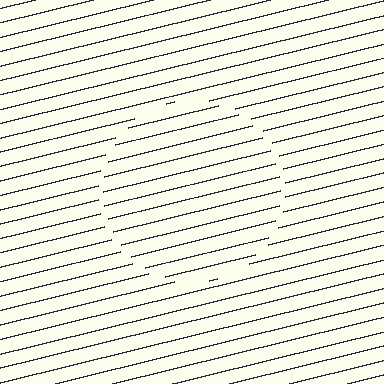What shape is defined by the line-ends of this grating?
An illusory circle. The interior of the shape contains the same grating, shifted by half a period — the contour is defined by the phase discontinuity where line-ends from the inner and outer gratings abut.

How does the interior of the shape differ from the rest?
The interior of the shape contains the same grating, shifted by half a period — the contour is defined by the phase discontinuity where line-ends from the inner and outer gratings abut.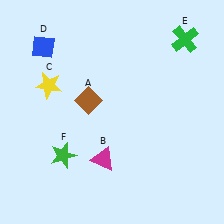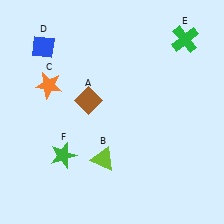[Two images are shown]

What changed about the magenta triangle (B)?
In Image 1, B is magenta. In Image 2, it changed to lime.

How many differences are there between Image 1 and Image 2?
There are 2 differences between the two images.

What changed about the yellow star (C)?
In Image 1, C is yellow. In Image 2, it changed to orange.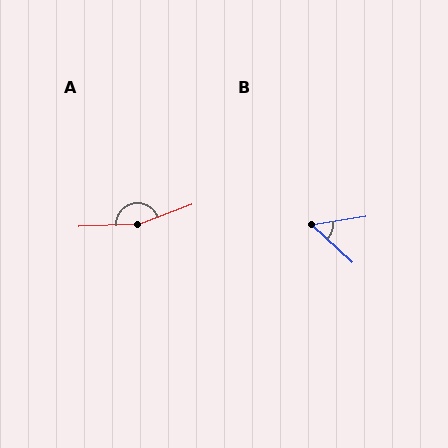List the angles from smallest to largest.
B (52°), A (162°).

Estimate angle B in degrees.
Approximately 52 degrees.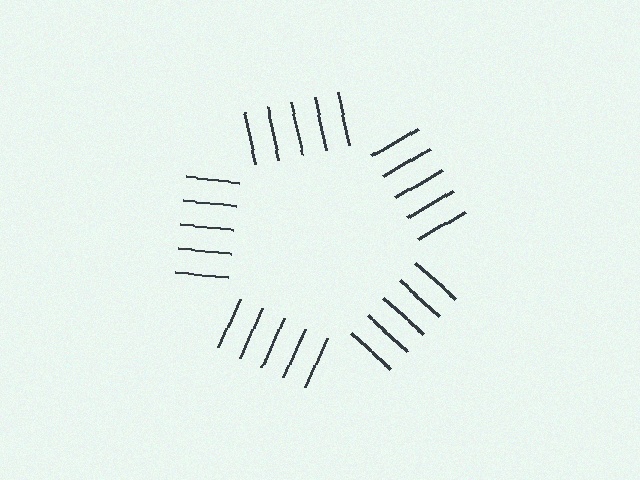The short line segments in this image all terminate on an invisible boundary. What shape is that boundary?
An illusory pentagon — the line segments terminate on its edges but no continuous stroke is drawn.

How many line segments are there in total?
25 — 5 along each of the 5 edges.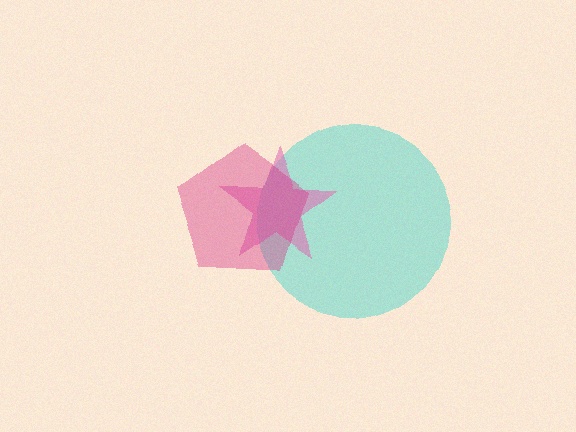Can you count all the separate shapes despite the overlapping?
Yes, there are 3 separate shapes.